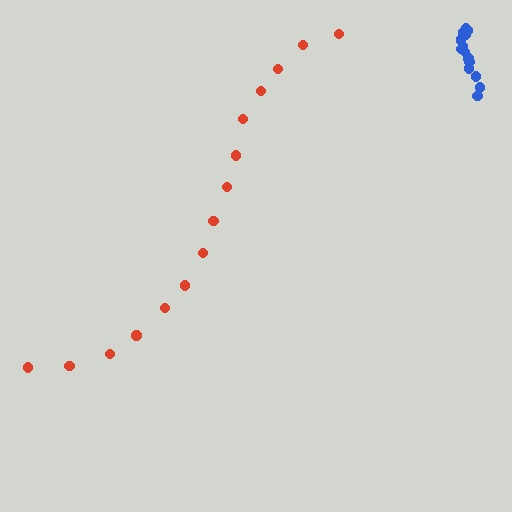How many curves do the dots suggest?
There are 2 distinct paths.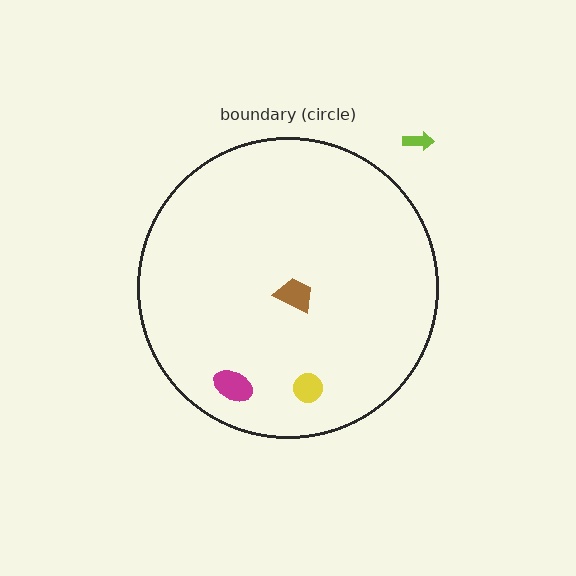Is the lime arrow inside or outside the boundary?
Outside.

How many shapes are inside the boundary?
3 inside, 1 outside.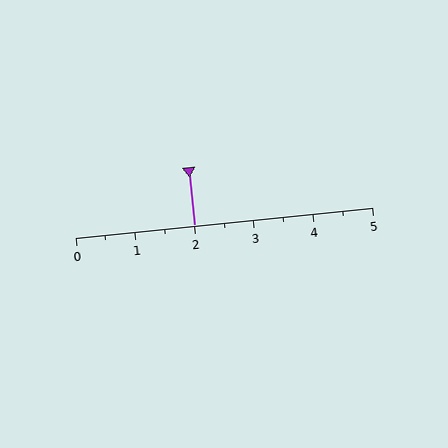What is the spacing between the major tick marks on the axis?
The major ticks are spaced 1 apart.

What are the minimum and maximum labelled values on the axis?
The axis runs from 0 to 5.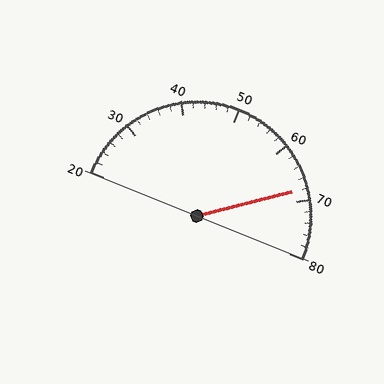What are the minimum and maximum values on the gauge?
The gauge ranges from 20 to 80.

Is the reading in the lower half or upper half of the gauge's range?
The reading is in the upper half of the range (20 to 80).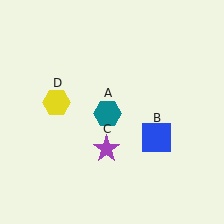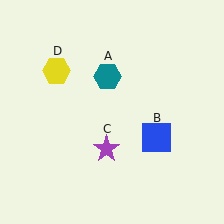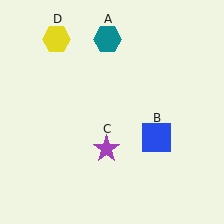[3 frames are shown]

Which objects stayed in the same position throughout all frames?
Blue square (object B) and purple star (object C) remained stationary.